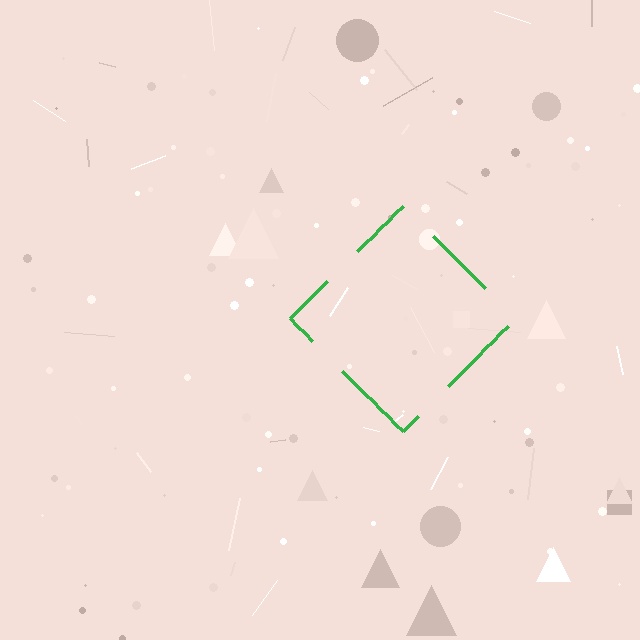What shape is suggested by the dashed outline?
The dashed outline suggests a diamond.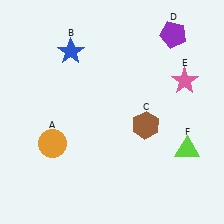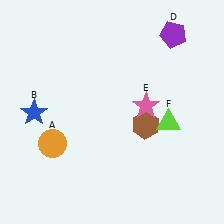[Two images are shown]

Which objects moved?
The objects that moved are: the blue star (B), the pink star (E), the lime triangle (F).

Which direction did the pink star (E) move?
The pink star (E) moved left.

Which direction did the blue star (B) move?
The blue star (B) moved down.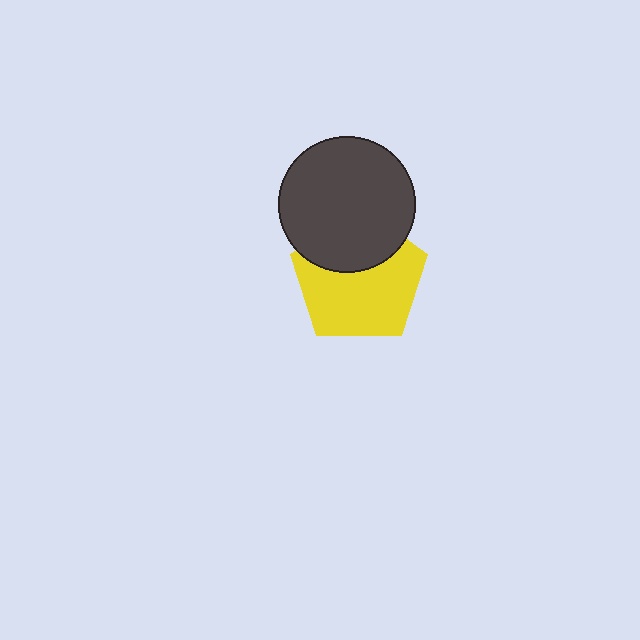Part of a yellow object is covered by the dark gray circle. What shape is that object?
It is a pentagon.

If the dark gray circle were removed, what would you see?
You would see the complete yellow pentagon.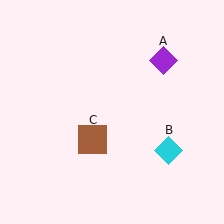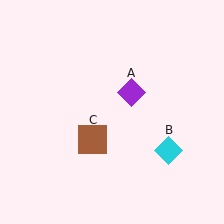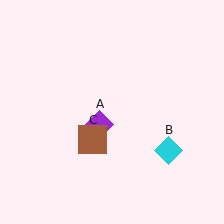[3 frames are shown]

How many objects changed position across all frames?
1 object changed position: purple diamond (object A).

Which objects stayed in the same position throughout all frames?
Cyan diamond (object B) and brown square (object C) remained stationary.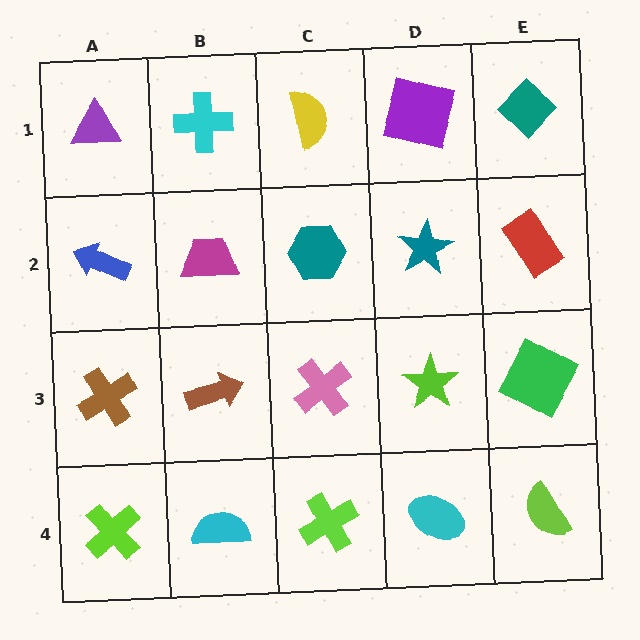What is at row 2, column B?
A magenta trapezoid.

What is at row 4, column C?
A lime cross.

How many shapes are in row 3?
5 shapes.